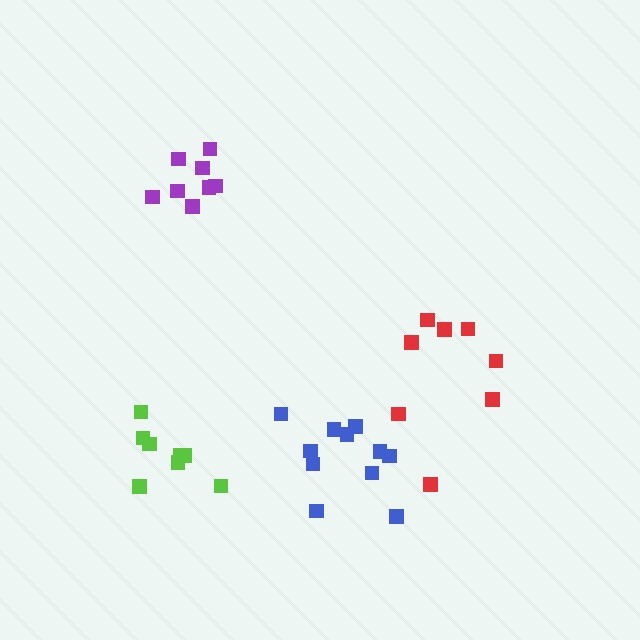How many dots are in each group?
Group 1: 11 dots, Group 2: 8 dots, Group 3: 8 dots, Group 4: 8 dots (35 total).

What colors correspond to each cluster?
The clusters are colored: blue, lime, purple, red.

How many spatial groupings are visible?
There are 4 spatial groupings.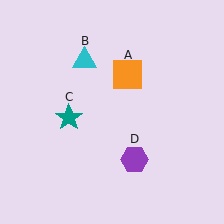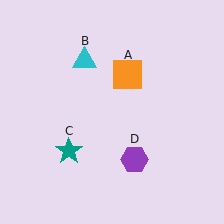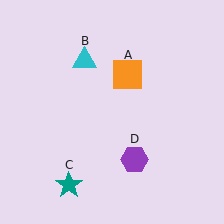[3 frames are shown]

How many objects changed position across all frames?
1 object changed position: teal star (object C).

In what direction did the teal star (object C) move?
The teal star (object C) moved down.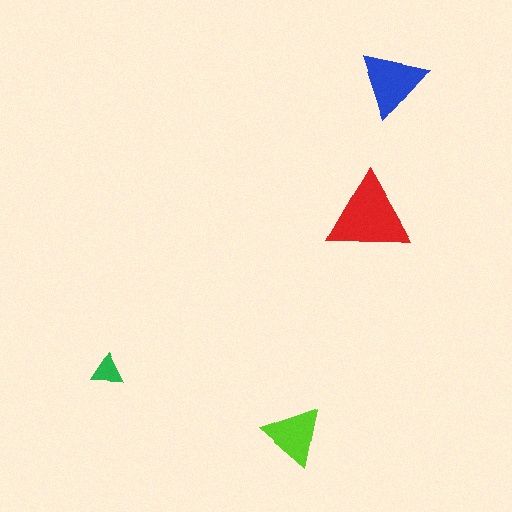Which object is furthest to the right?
The blue triangle is rightmost.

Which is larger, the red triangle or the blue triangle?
The red one.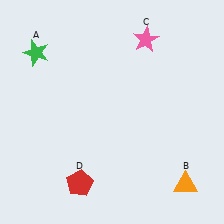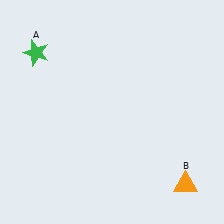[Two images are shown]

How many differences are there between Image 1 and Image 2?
There are 2 differences between the two images.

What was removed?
The red pentagon (D), the pink star (C) were removed in Image 2.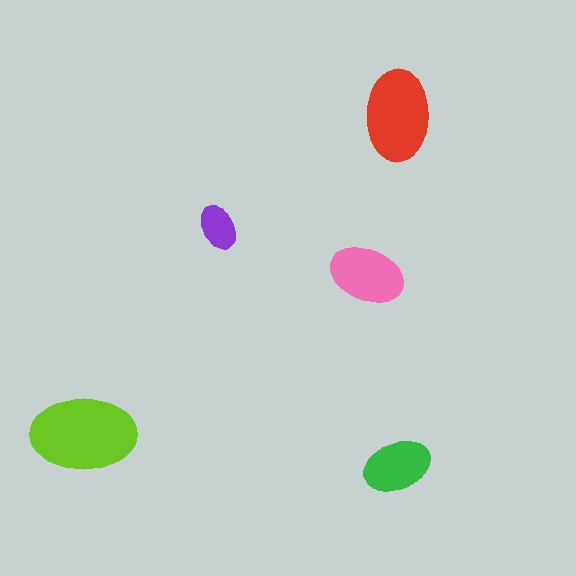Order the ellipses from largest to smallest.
the lime one, the red one, the pink one, the green one, the purple one.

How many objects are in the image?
There are 5 objects in the image.